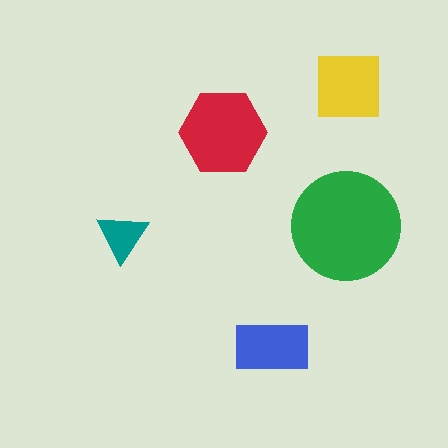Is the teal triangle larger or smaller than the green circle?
Smaller.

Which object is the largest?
The green circle.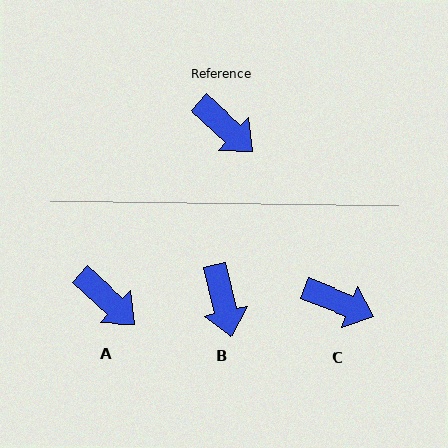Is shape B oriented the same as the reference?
No, it is off by about 35 degrees.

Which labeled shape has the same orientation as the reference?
A.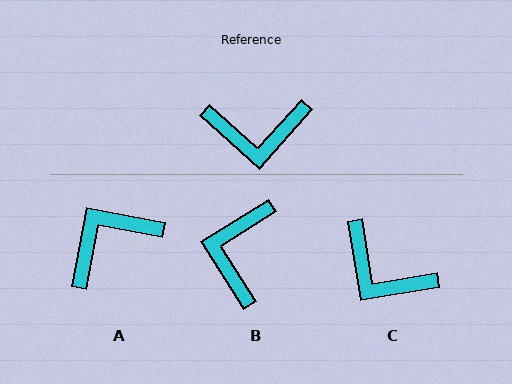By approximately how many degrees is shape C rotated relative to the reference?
Approximately 39 degrees clockwise.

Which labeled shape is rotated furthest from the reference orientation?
A, about 149 degrees away.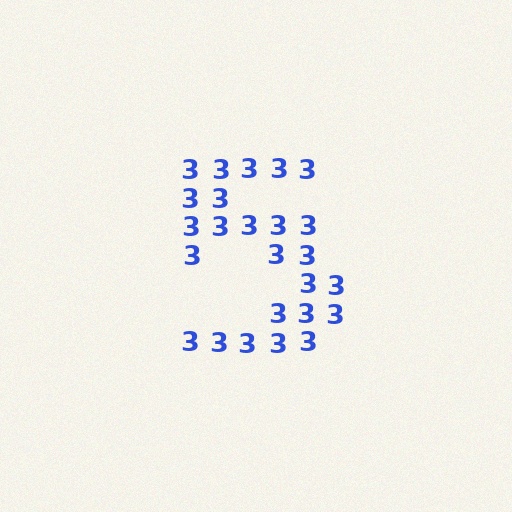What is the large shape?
The large shape is the digit 5.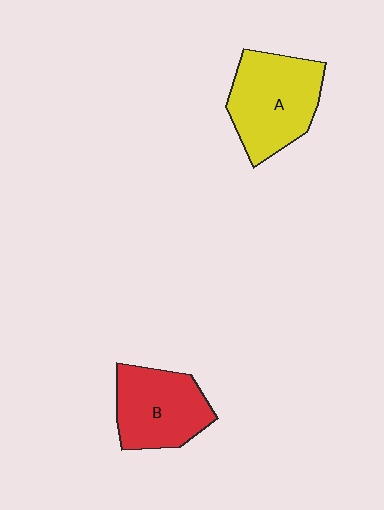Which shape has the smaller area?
Shape B (red).